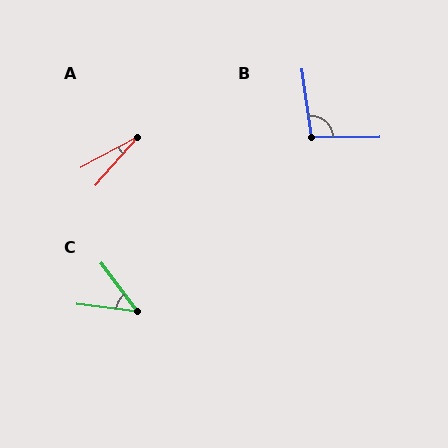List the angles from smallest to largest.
A (20°), C (47°), B (97°).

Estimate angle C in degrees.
Approximately 47 degrees.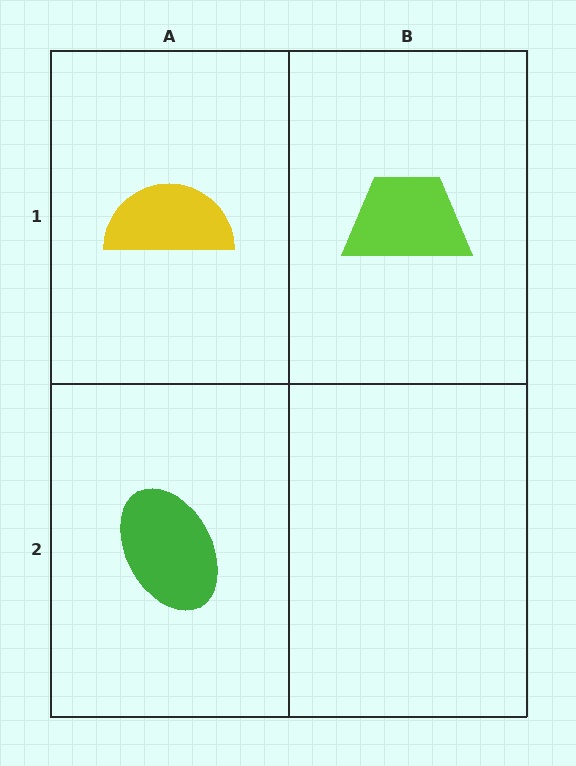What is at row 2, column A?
A green ellipse.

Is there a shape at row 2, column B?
No, that cell is empty.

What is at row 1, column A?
A yellow semicircle.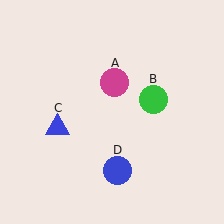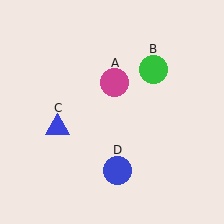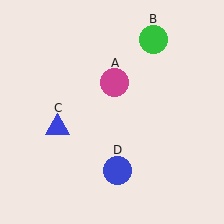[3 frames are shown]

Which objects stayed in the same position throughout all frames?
Magenta circle (object A) and blue triangle (object C) and blue circle (object D) remained stationary.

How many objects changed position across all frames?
1 object changed position: green circle (object B).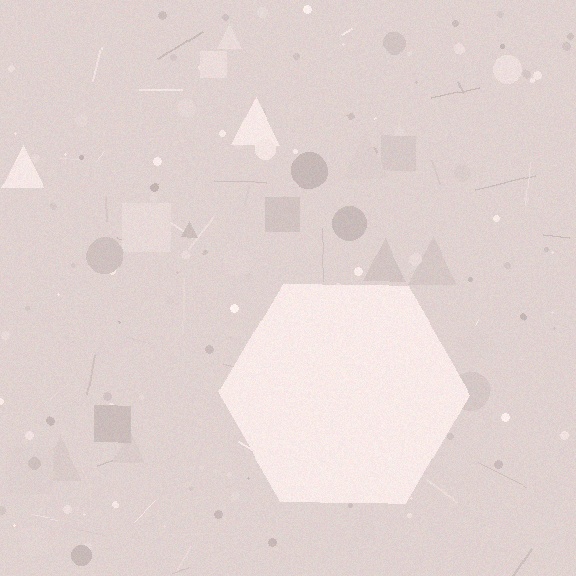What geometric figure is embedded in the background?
A hexagon is embedded in the background.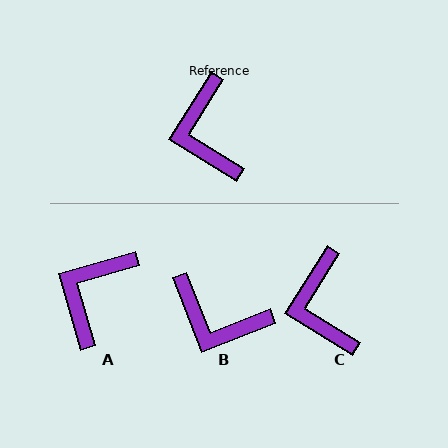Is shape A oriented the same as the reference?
No, it is off by about 42 degrees.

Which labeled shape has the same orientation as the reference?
C.